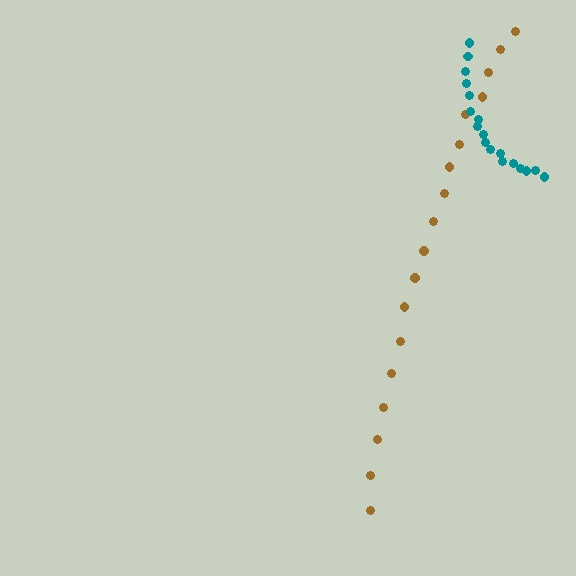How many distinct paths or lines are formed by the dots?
There are 2 distinct paths.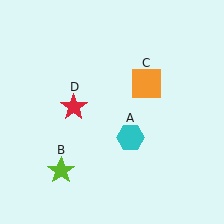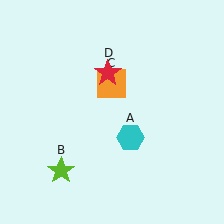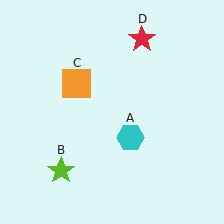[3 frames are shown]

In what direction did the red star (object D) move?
The red star (object D) moved up and to the right.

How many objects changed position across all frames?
2 objects changed position: orange square (object C), red star (object D).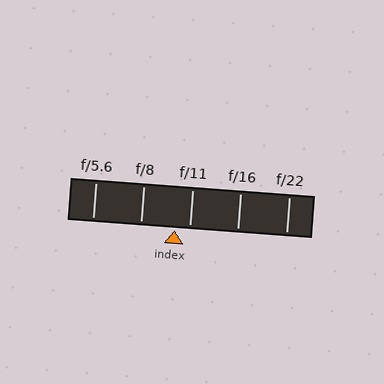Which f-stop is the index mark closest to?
The index mark is closest to f/11.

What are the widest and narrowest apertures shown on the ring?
The widest aperture shown is f/5.6 and the narrowest is f/22.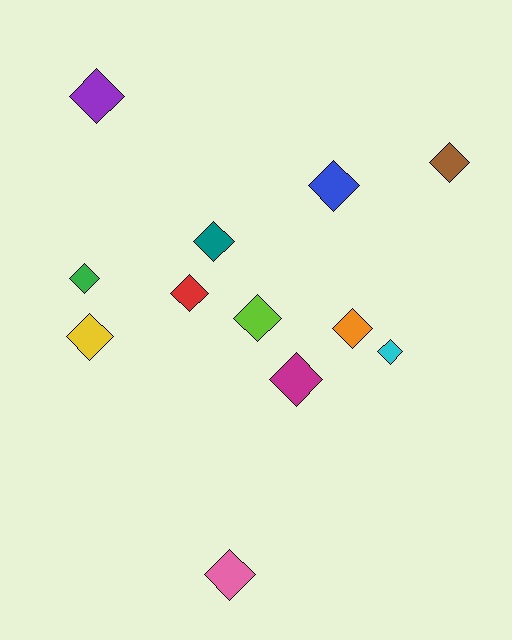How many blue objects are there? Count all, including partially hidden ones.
There is 1 blue object.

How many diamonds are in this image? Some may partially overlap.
There are 12 diamonds.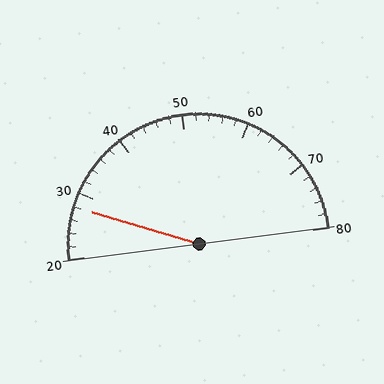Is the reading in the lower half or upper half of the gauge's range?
The reading is in the lower half of the range (20 to 80).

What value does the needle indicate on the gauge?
The needle indicates approximately 28.